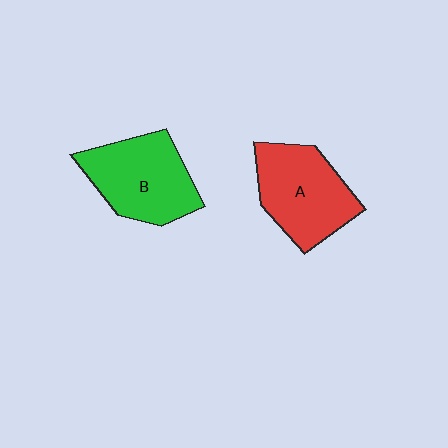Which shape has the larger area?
Shape B (green).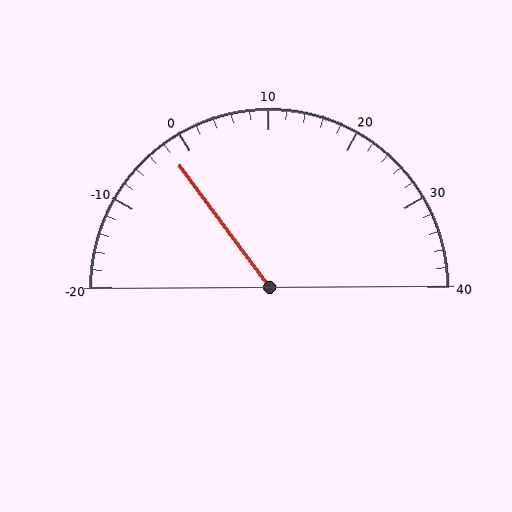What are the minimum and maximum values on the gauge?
The gauge ranges from -20 to 40.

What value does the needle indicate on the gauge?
The needle indicates approximately -2.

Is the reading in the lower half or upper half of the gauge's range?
The reading is in the lower half of the range (-20 to 40).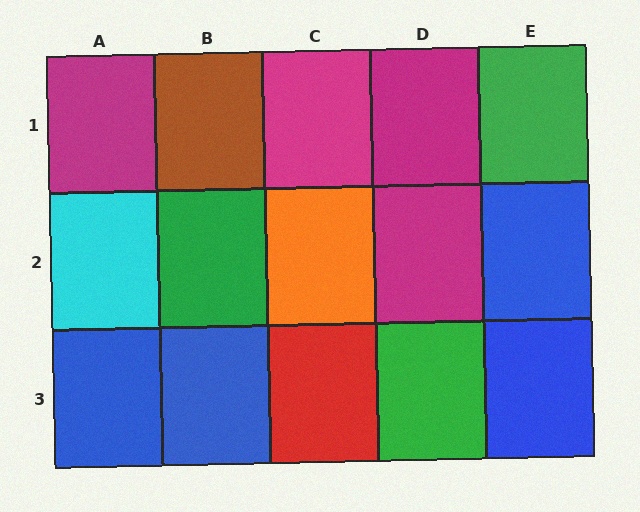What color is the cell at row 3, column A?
Blue.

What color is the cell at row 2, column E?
Blue.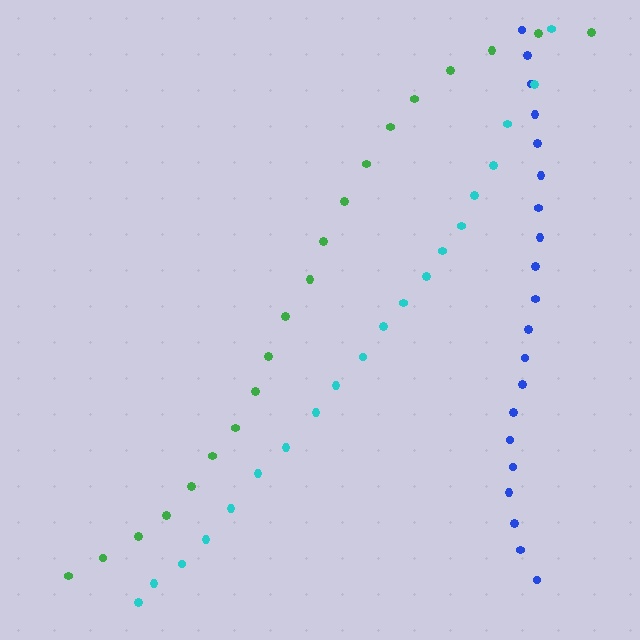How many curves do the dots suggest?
There are 3 distinct paths.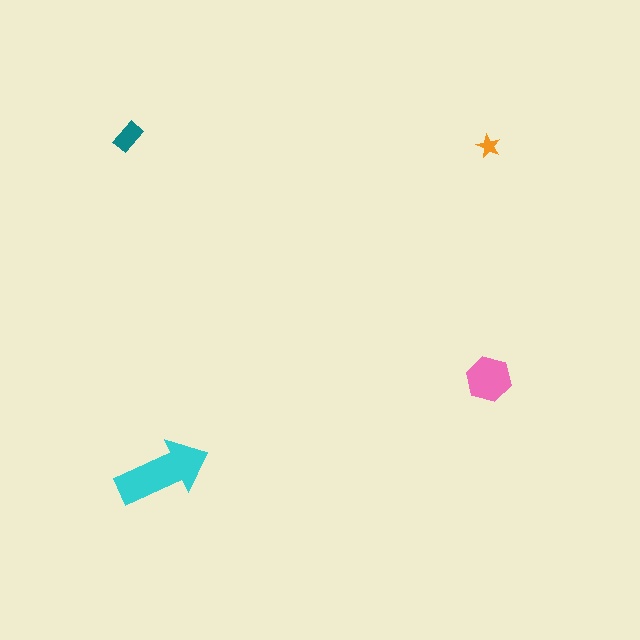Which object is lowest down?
The cyan arrow is bottommost.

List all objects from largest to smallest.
The cyan arrow, the pink hexagon, the teal rectangle, the orange star.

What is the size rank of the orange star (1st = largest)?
4th.